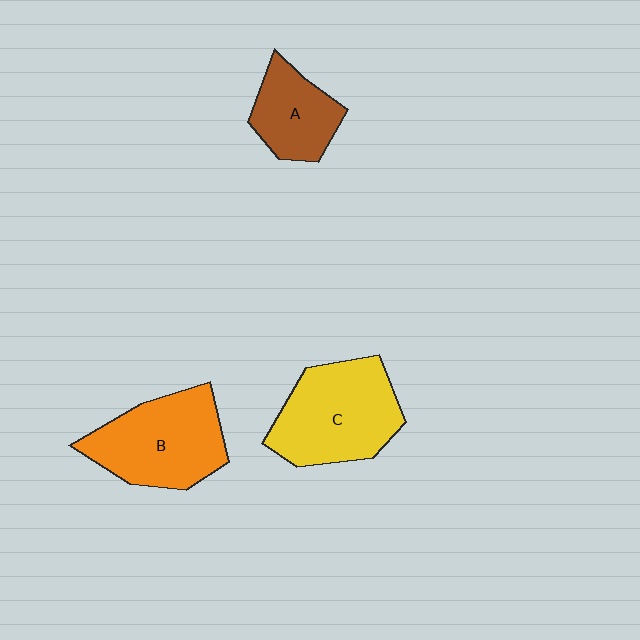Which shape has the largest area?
Shape C (yellow).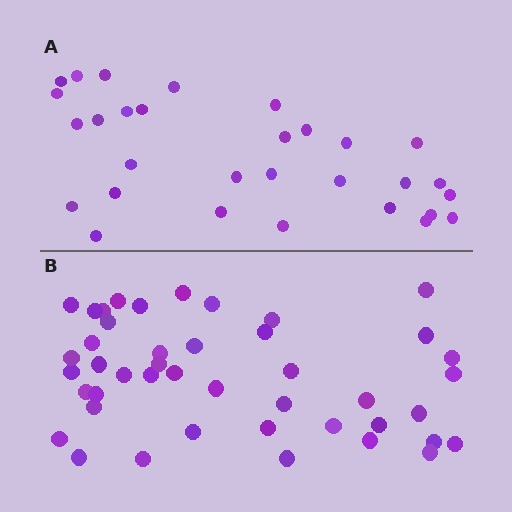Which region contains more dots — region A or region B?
Region B (the bottom region) has more dots.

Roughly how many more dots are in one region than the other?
Region B has approximately 15 more dots than region A.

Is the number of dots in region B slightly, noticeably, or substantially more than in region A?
Region B has substantially more. The ratio is roughly 1.5 to 1.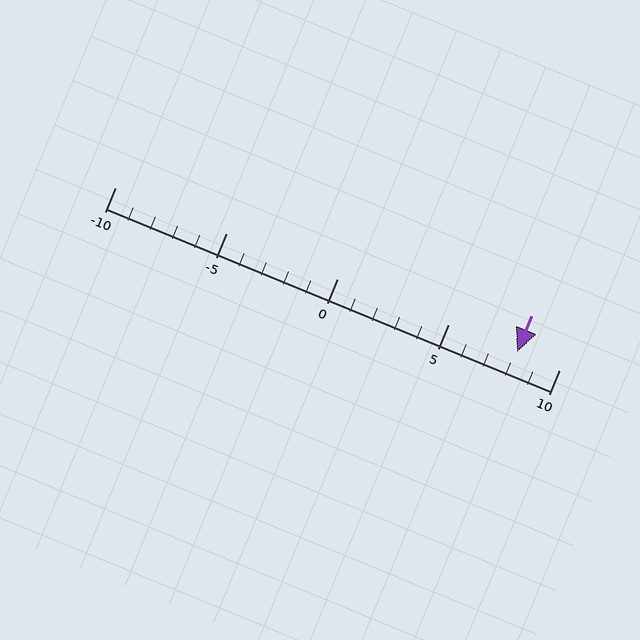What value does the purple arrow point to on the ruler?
The purple arrow points to approximately 8.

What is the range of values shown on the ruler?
The ruler shows values from -10 to 10.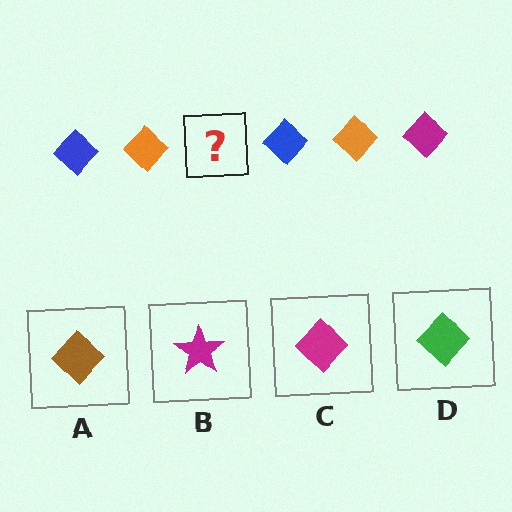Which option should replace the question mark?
Option C.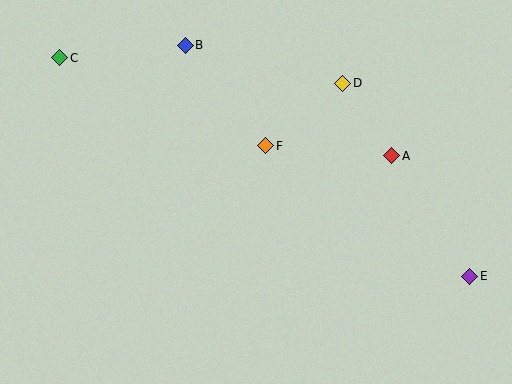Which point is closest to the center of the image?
Point F at (266, 146) is closest to the center.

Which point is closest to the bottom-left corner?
Point C is closest to the bottom-left corner.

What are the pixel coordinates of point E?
Point E is at (470, 276).